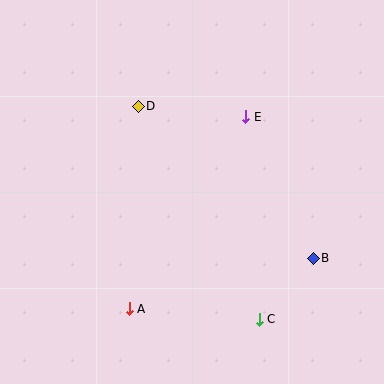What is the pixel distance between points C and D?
The distance between C and D is 245 pixels.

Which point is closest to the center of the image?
Point E at (246, 117) is closest to the center.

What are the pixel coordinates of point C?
Point C is at (259, 319).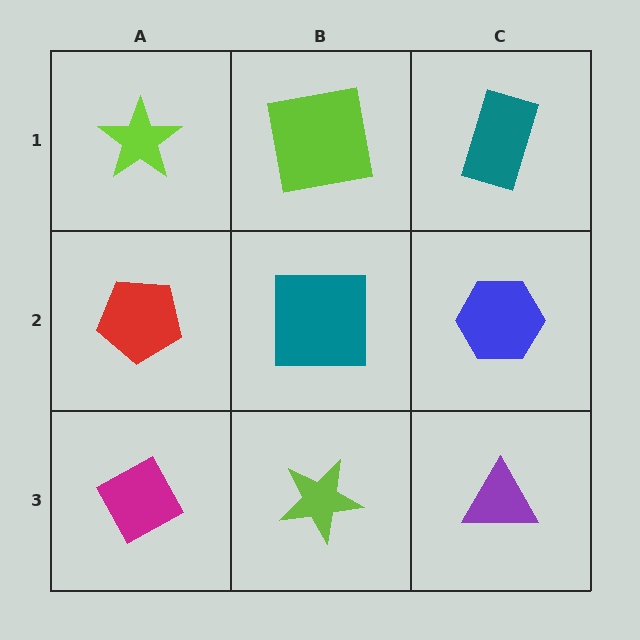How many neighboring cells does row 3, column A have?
2.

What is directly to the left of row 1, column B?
A lime star.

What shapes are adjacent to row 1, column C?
A blue hexagon (row 2, column C), a lime square (row 1, column B).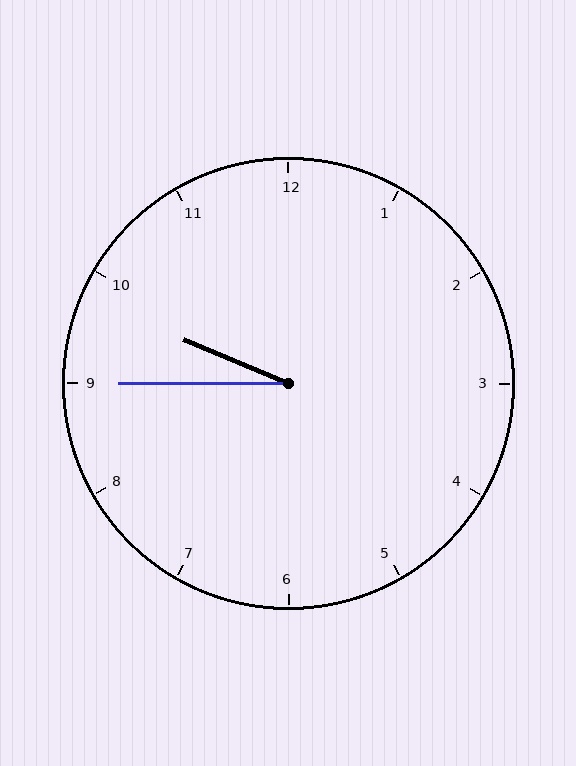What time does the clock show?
9:45.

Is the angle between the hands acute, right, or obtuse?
It is acute.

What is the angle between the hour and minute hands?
Approximately 22 degrees.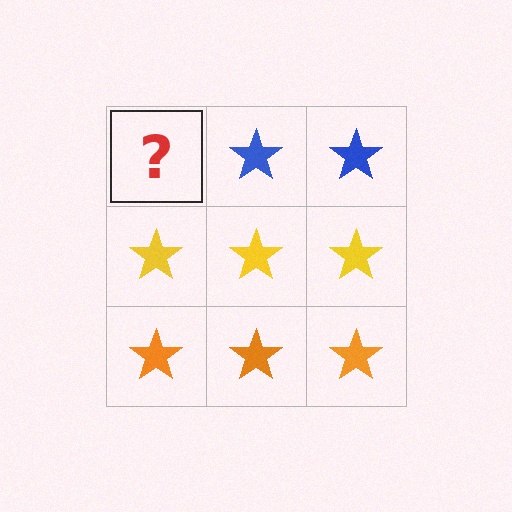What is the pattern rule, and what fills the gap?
The rule is that each row has a consistent color. The gap should be filled with a blue star.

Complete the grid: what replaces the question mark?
The question mark should be replaced with a blue star.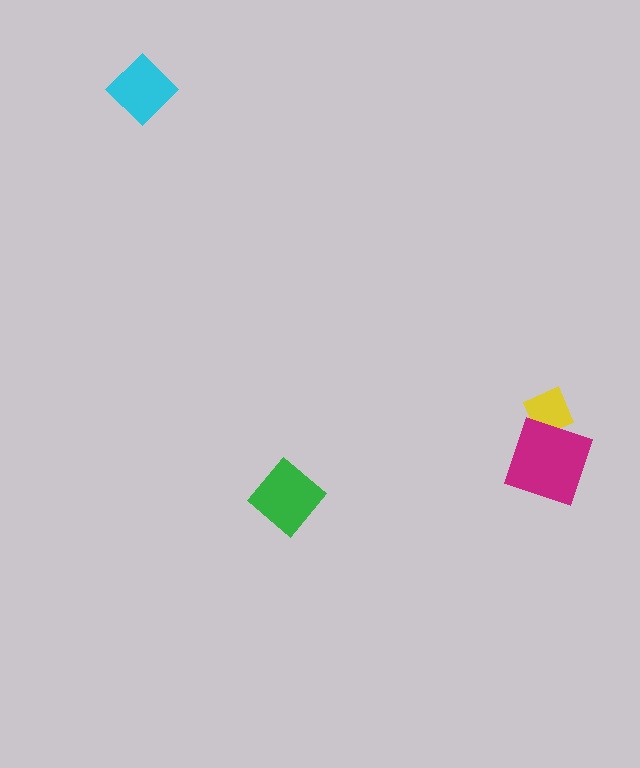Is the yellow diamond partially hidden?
Yes, it is partially covered by another shape.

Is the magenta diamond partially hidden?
No, no other shape covers it.